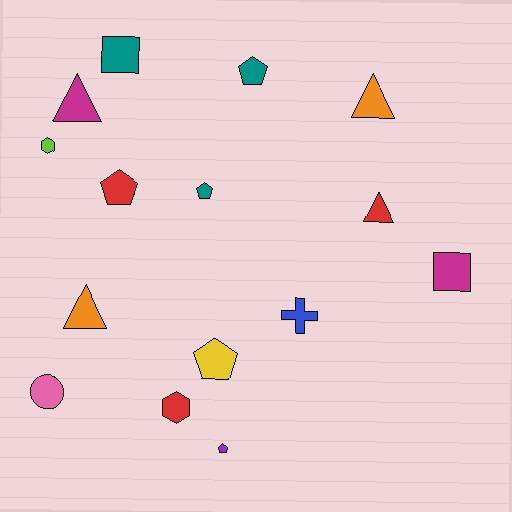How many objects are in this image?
There are 15 objects.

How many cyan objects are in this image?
There are no cyan objects.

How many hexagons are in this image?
There are 2 hexagons.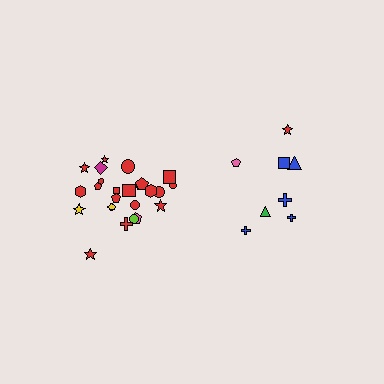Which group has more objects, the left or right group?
The left group.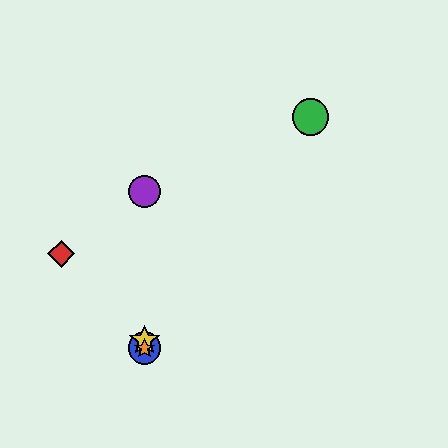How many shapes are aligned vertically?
4 shapes (the blue circle, the yellow star, the purple circle, the orange star) are aligned vertically.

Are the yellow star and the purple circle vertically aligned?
Yes, both are at x≈145.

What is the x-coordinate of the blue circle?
The blue circle is at x≈145.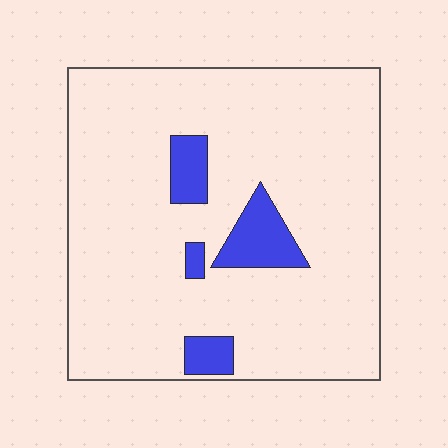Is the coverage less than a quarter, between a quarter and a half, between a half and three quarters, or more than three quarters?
Less than a quarter.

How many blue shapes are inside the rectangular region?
4.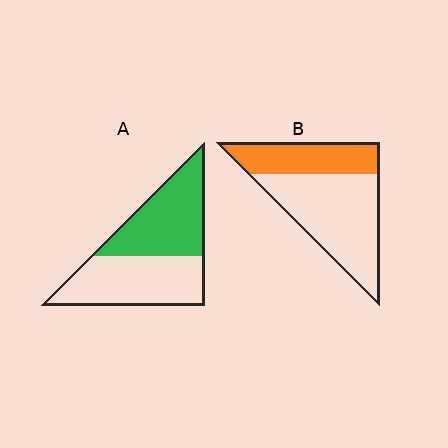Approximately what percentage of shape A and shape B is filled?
A is approximately 50% and B is approximately 35%.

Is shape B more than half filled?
No.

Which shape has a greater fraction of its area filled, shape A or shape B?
Shape A.